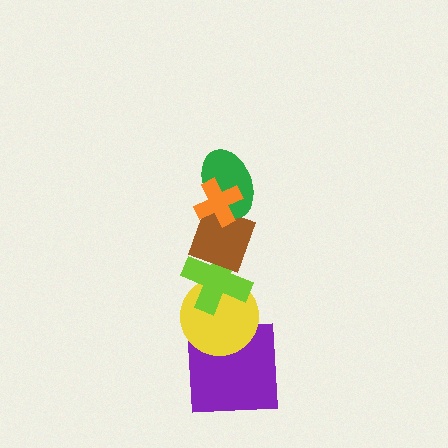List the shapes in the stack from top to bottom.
From top to bottom: the orange cross, the green ellipse, the brown diamond, the lime cross, the yellow circle, the purple square.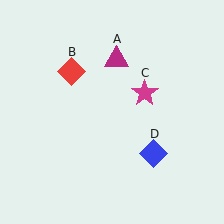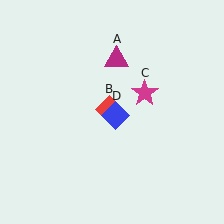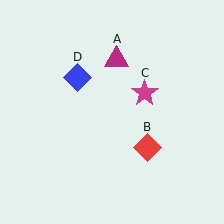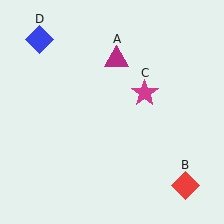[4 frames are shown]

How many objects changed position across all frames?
2 objects changed position: red diamond (object B), blue diamond (object D).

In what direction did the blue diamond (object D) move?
The blue diamond (object D) moved up and to the left.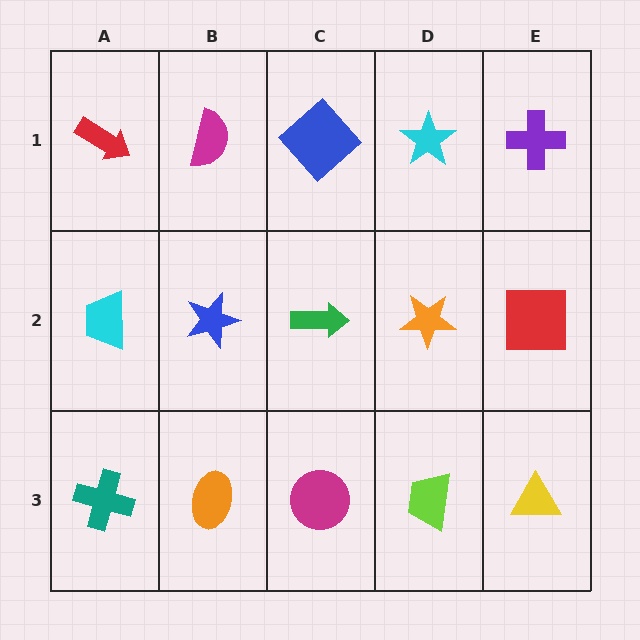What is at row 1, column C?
A blue diamond.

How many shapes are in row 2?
5 shapes.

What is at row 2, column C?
A green arrow.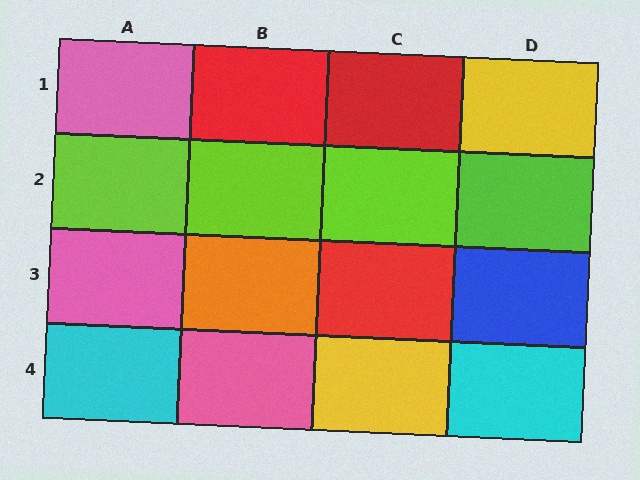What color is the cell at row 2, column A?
Lime.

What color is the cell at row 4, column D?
Cyan.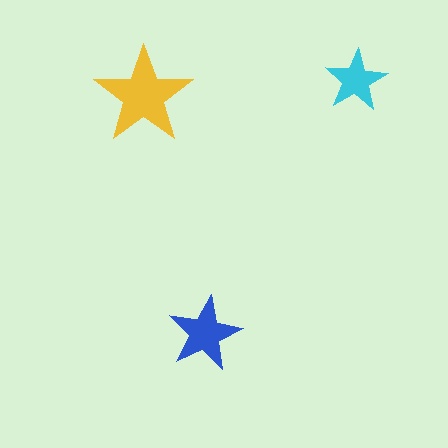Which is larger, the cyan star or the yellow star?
The yellow one.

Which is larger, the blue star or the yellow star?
The yellow one.